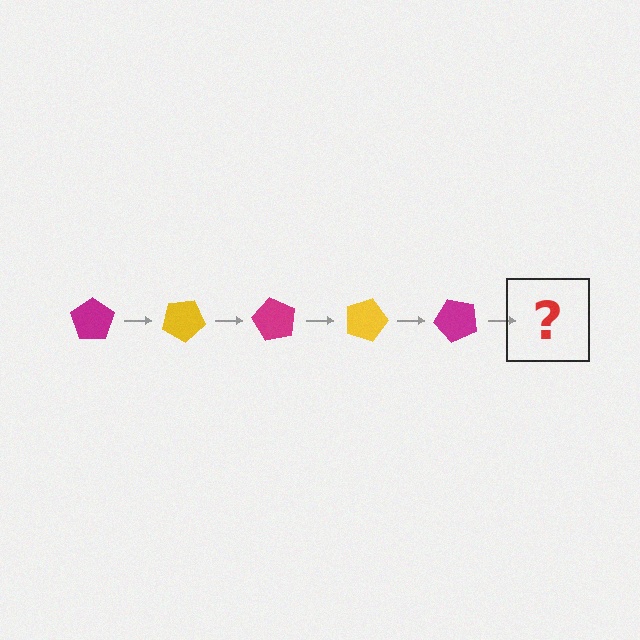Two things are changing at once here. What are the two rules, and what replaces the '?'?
The two rules are that it rotates 30 degrees each step and the color cycles through magenta and yellow. The '?' should be a yellow pentagon, rotated 150 degrees from the start.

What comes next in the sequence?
The next element should be a yellow pentagon, rotated 150 degrees from the start.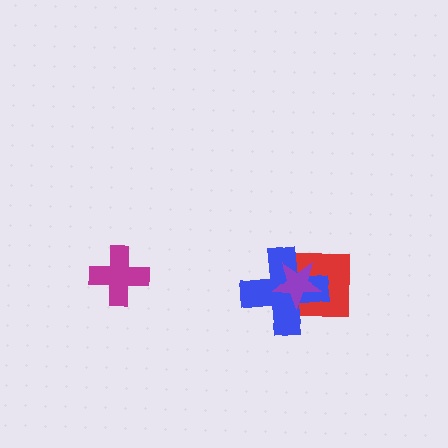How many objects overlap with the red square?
2 objects overlap with the red square.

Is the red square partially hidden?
Yes, it is partially covered by another shape.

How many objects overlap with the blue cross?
2 objects overlap with the blue cross.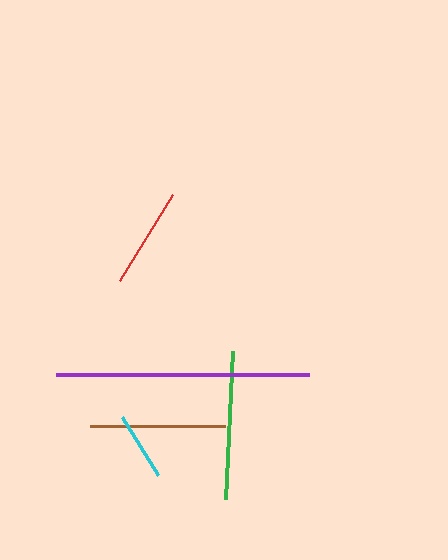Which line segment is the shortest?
The cyan line is the shortest at approximately 68 pixels.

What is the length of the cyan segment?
The cyan segment is approximately 68 pixels long.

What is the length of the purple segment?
The purple segment is approximately 253 pixels long.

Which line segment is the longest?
The purple line is the longest at approximately 253 pixels.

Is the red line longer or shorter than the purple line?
The purple line is longer than the red line.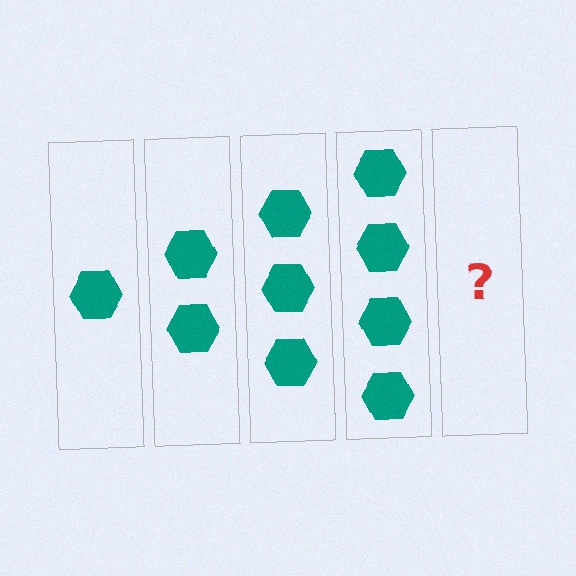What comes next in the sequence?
The next element should be 5 hexagons.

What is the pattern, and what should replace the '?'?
The pattern is that each step adds one more hexagon. The '?' should be 5 hexagons.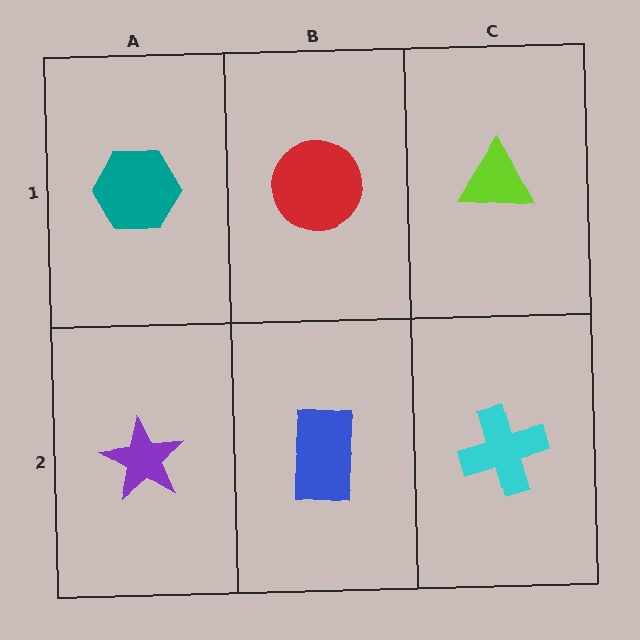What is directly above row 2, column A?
A teal hexagon.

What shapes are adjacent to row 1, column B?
A blue rectangle (row 2, column B), a teal hexagon (row 1, column A), a lime triangle (row 1, column C).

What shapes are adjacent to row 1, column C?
A cyan cross (row 2, column C), a red circle (row 1, column B).